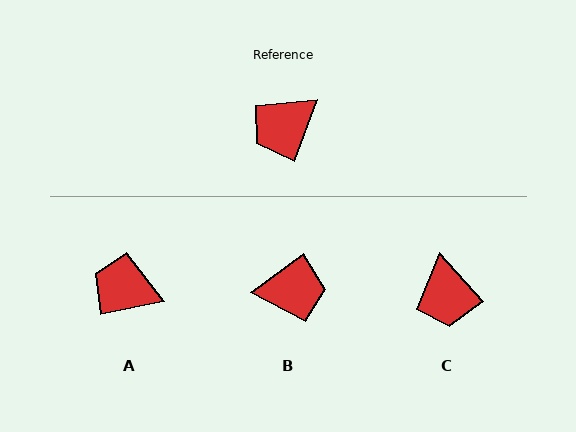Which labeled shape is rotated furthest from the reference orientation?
B, about 147 degrees away.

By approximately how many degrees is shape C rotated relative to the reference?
Approximately 62 degrees counter-clockwise.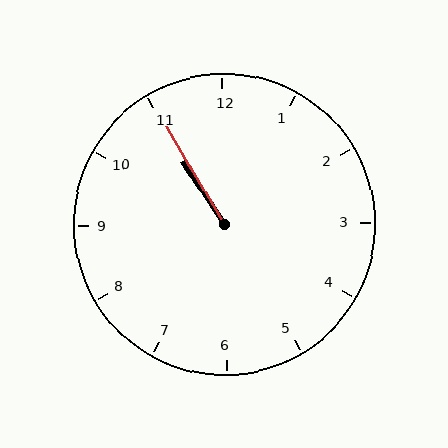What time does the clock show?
10:55.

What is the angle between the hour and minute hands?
Approximately 2 degrees.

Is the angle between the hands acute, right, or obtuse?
It is acute.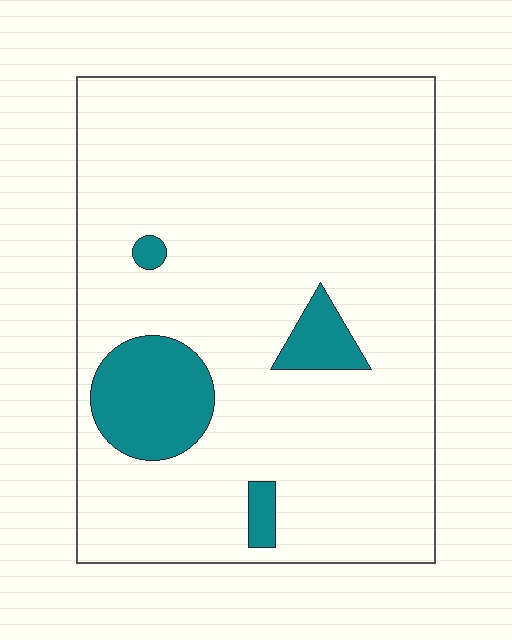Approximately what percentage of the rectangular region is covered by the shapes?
Approximately 10%.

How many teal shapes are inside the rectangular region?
4.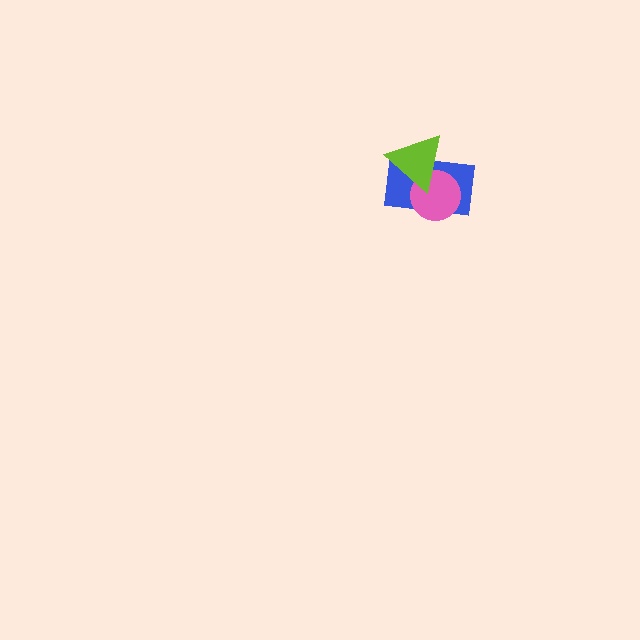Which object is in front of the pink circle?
The lime triangle is in front of the pink circle.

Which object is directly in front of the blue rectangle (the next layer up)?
The pink circle is directly in front of the blue rectangle.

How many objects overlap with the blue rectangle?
2 objects overlap with the blue rectangle.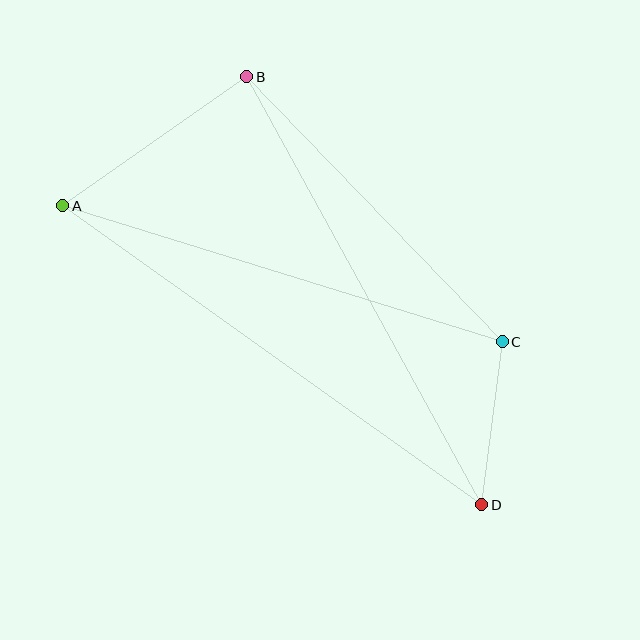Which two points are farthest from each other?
Points A and D are farthest from each other.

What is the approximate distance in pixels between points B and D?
The distance between B and D is approximately 488 pixels.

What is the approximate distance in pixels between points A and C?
The distance between A and C is approximately 460 pixels.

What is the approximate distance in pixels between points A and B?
The distance between A and B is approximately 225 pixels.